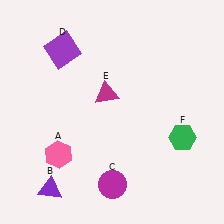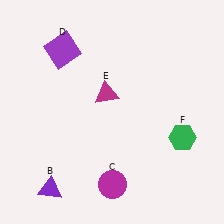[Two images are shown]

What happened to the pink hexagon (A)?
The pink hexagon (A) was removed in Image 2. It was in the bottom-left area of Image 1.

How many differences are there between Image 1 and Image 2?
There is 1 difference between the two images.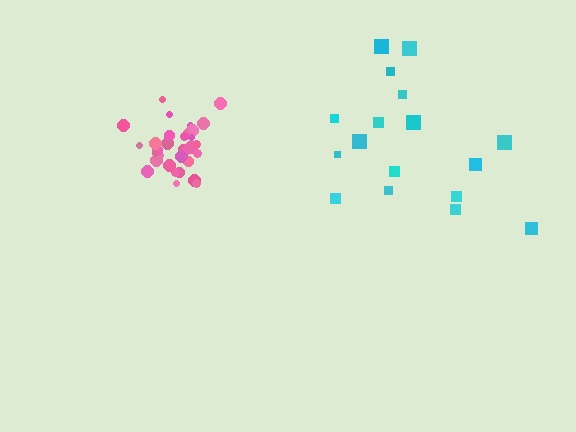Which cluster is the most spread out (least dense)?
Cyan.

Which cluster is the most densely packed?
Pink.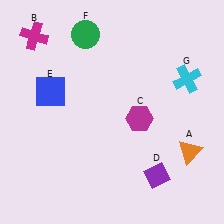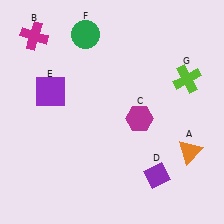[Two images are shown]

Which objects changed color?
E changed from blue to purple. G changed from cyan to lime.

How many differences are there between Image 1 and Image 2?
There are 2 differences between the two images.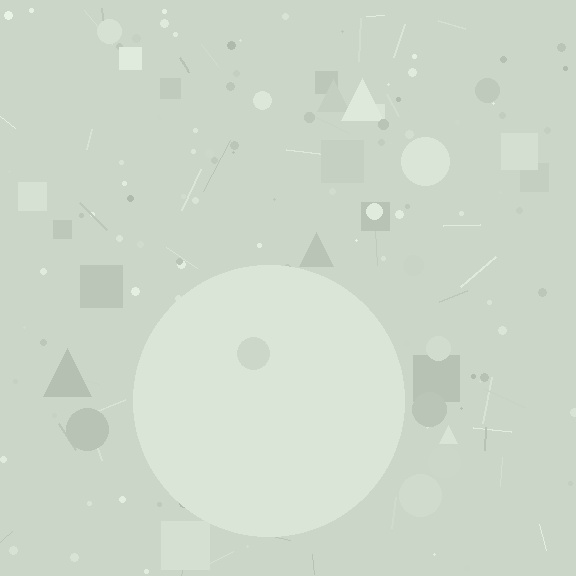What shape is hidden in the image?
A circle is hidden in the image.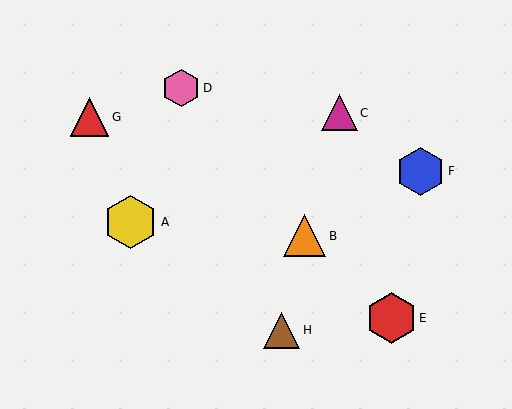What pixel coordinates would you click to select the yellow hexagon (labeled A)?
Click at (131, 222) to select the yellow hexagon A.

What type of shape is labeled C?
Shape C is a magenta triangle.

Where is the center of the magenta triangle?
The center of the magenta triangle is at (339, 113).